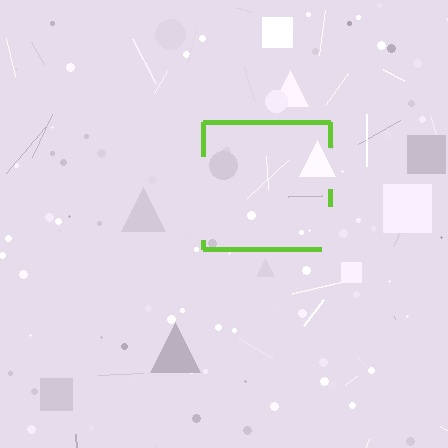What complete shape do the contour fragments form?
The contour fragments form a square.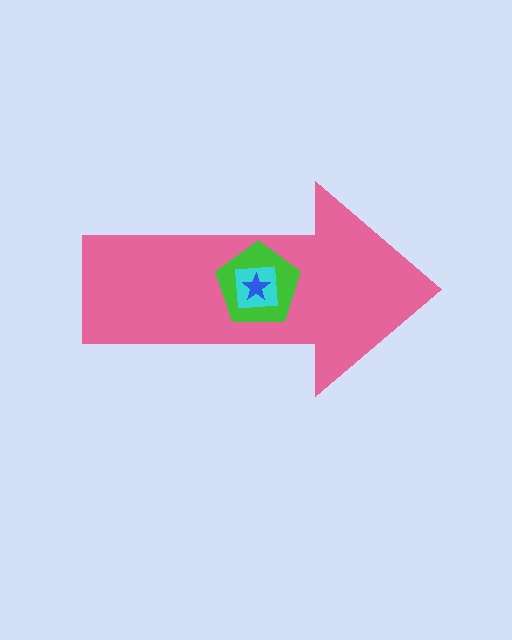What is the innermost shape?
The blue star.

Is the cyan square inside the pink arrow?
Yes.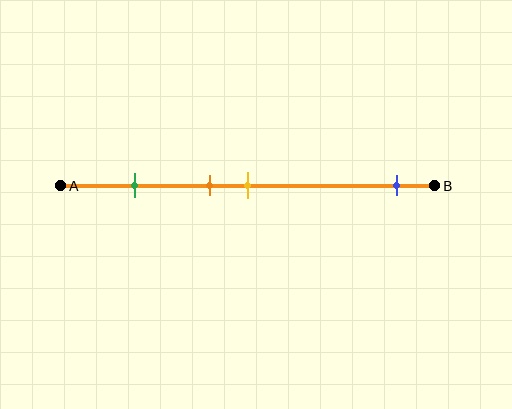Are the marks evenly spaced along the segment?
No, the marks are not evenly spaced.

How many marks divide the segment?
There are 4 marks dividing the segment.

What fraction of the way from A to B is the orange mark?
The orange mark is approximately 40% (0.4) of the way from A to B.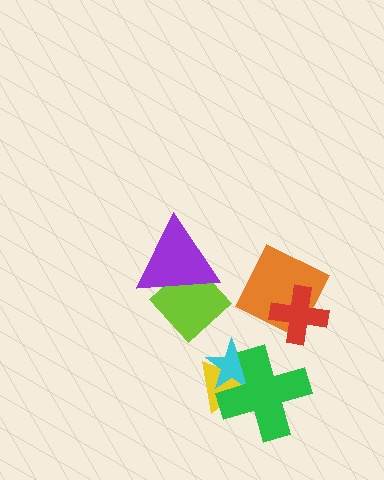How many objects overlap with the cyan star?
2 objects overlap with the cyan star.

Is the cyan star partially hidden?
Yes, it is partially covered by another shape.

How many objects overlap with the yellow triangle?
2 objects overlap with the yellow triangle.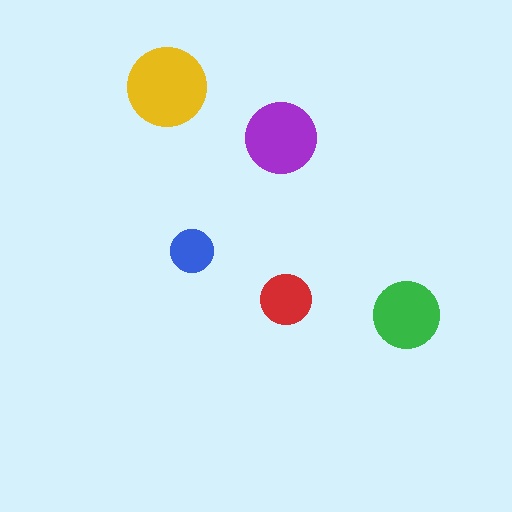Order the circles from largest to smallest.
the yellow one, the purple one, the green one, the red one, the blue one.